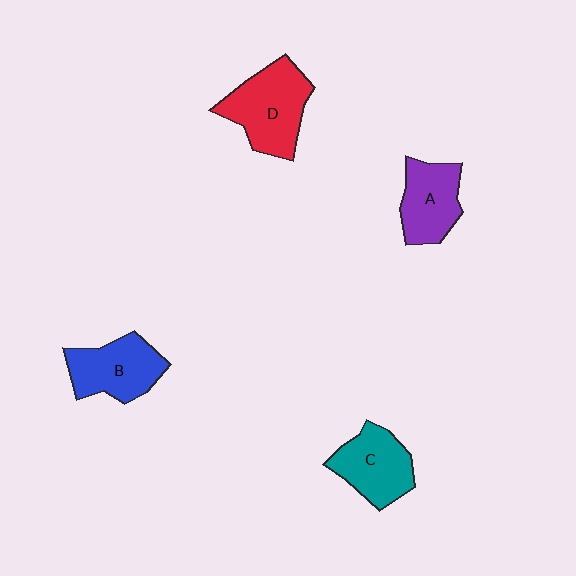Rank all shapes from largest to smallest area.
From largest to smallest: D (red), B (blue), C (teal), A (purple).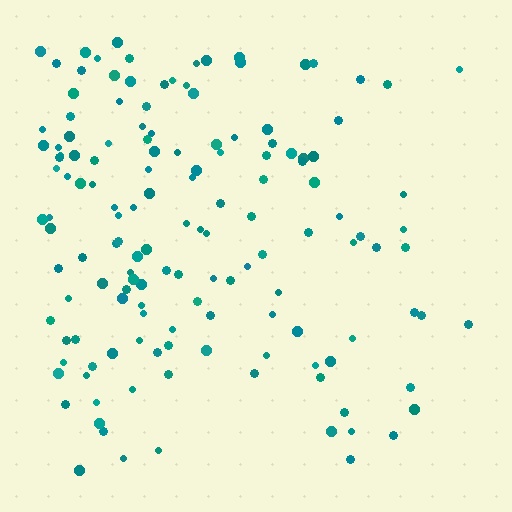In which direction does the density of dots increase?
From right to left, with the left side densest.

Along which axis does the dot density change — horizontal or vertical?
Horizontal.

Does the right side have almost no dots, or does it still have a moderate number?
Still a moderate number, just noticeably fewer than the left.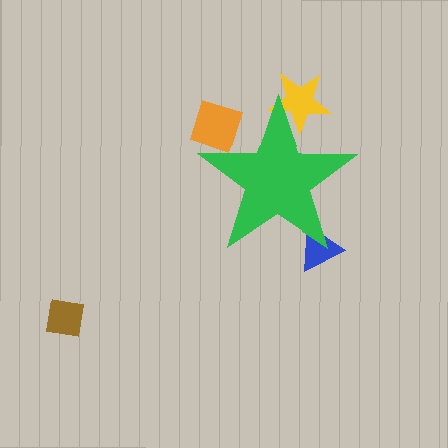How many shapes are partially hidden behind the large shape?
3 shapes are partially hidden.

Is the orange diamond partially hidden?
Yes, the orange diamond is partially hidden behind the green star.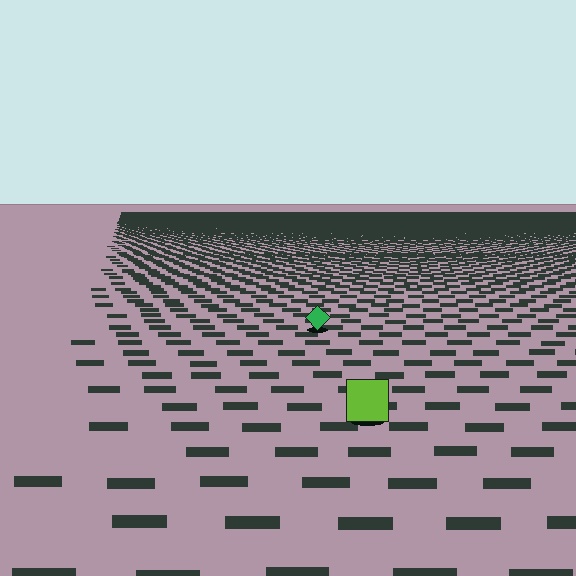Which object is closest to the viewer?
The lime square is closest. The texture marks near it are larger and more spread out.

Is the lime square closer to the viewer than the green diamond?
Yes. The lime square is closer — you can tell from the texture gradient: the ground texture is coarser near it.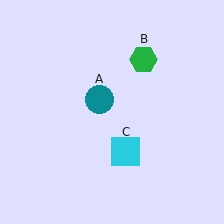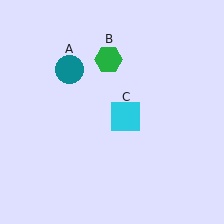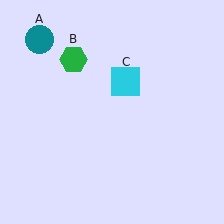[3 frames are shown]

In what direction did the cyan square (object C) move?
The cyan square (object C) moved up.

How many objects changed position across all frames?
3 objects changed position: teal circle (object A), green hexagon (object B), cyan square (object C).